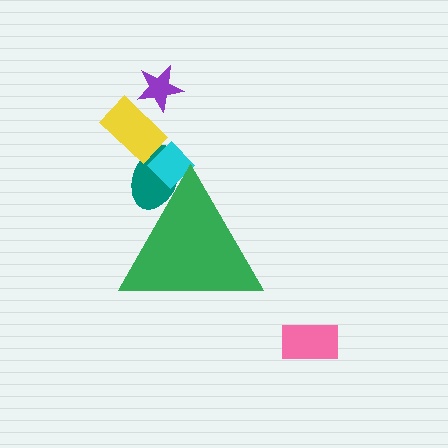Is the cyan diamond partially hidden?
Yes, the cyan diamond is partially hidden behind the green triangle.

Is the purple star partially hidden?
No, the purple star is fully visible.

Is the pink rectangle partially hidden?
No, the pink rectangle is fully visible.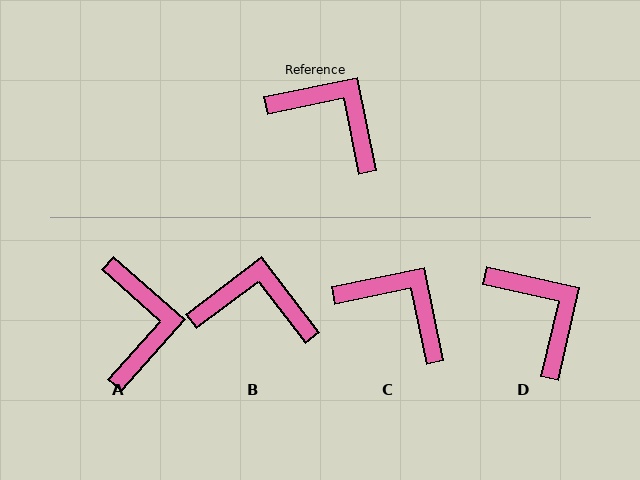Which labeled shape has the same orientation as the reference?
C.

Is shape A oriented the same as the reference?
No, it is off by about 53 degrees.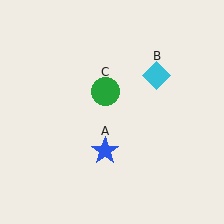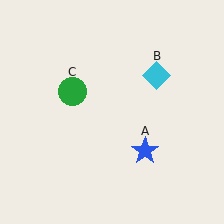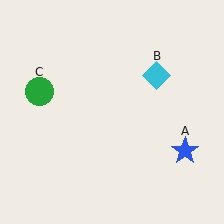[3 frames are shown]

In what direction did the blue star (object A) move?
The blue star (object A) moved right.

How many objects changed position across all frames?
2 objects changed position: blue star (object A), green circle (object C).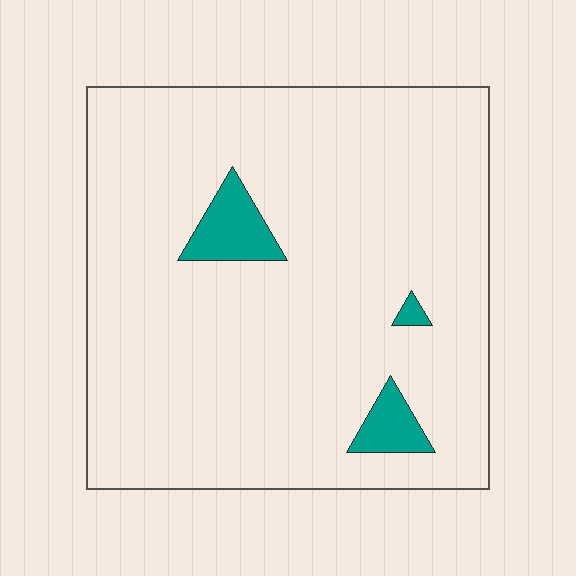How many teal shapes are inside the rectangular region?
3.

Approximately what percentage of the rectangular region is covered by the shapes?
Approximately 5%.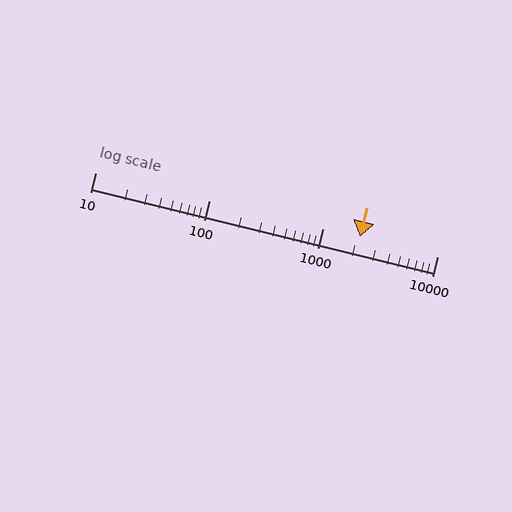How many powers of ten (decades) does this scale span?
The scale spans 3 decades, from 10 to 10000.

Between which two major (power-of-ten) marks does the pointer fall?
The pointer is between 1000 and 10000.